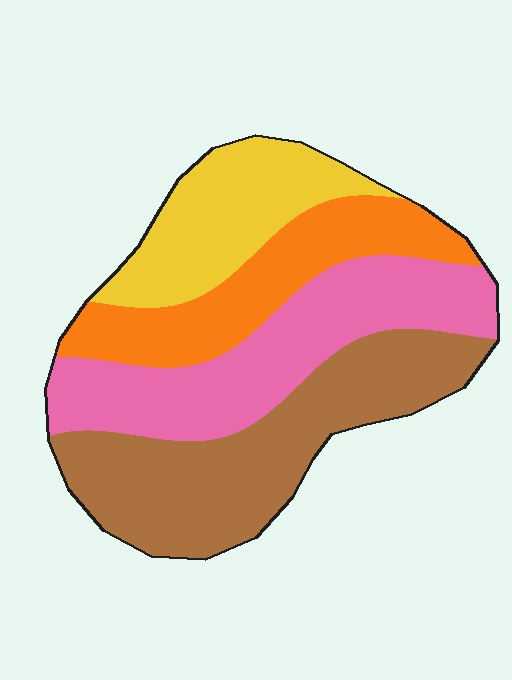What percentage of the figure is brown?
Brown covers roughly 35% of the figure.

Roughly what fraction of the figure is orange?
Orange covers 20% of the figure.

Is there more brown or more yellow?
Brown.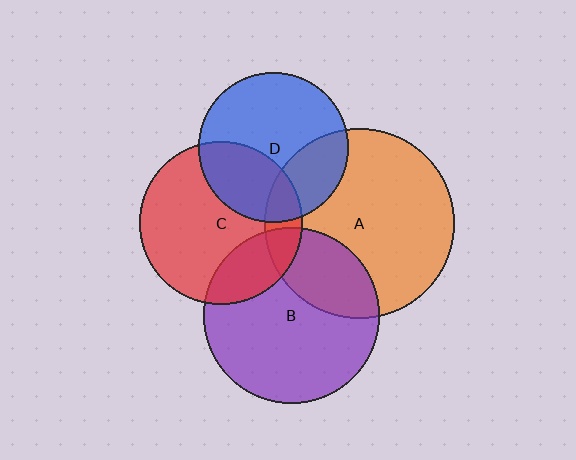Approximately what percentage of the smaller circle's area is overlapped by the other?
Approximately 30%.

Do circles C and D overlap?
Yes.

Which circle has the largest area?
Circle A (orange).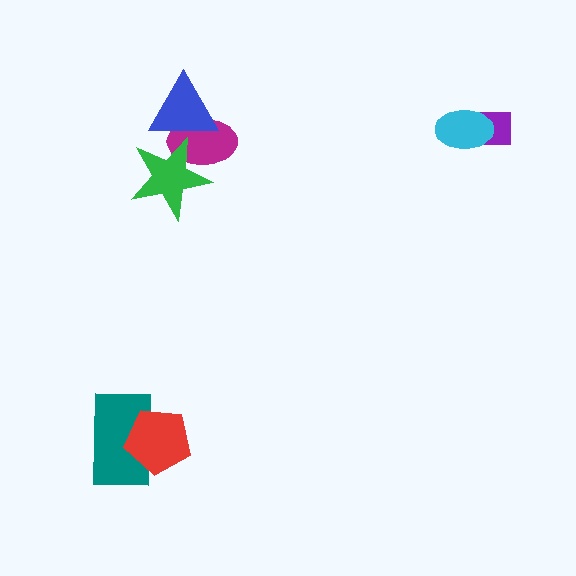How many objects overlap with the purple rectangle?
1 object overlaps with the purple rectangle.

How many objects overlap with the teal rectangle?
1 object overlaps with the teal rectangle.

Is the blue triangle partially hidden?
No, no other shape covers it.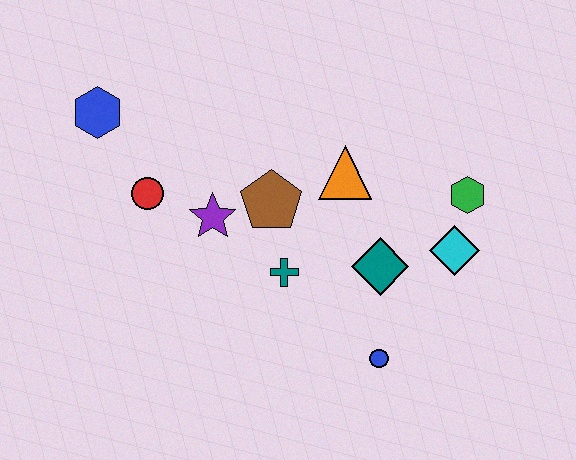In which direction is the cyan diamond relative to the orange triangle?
The cyan diamond is to the right of the orange triangle.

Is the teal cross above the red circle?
No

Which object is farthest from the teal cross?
The blue hexagon is farthest from the teal cross.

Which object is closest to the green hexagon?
The cyan diamond is closest to the green hexagon.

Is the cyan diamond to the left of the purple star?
No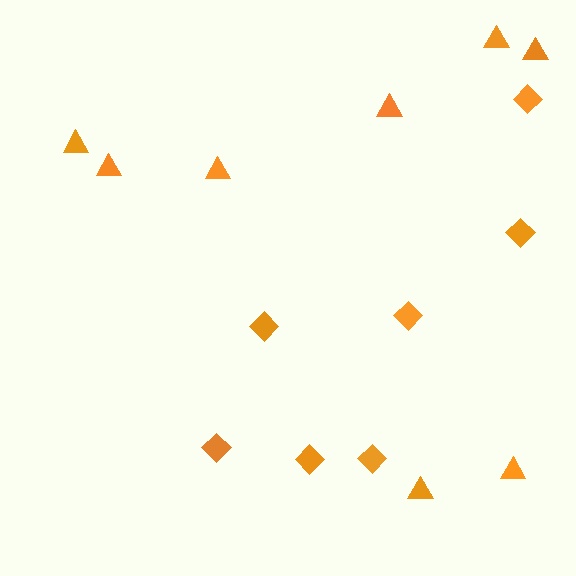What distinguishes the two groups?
There are 2 groups: one group of triangles (8) and one group of diamonds (7).